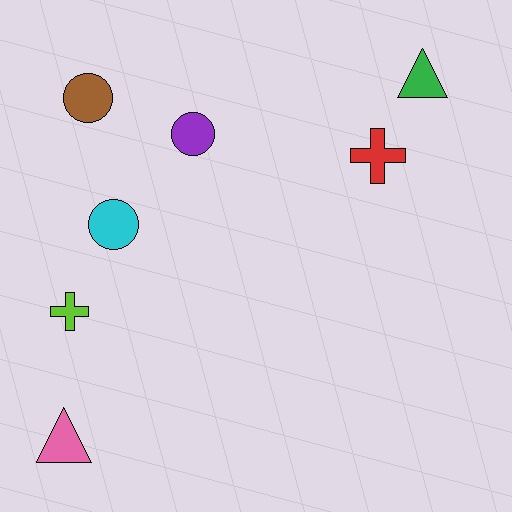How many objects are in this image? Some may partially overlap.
There are 7 objects.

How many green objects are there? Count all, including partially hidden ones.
There is 1 green object.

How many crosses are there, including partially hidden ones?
There are 2 crosses.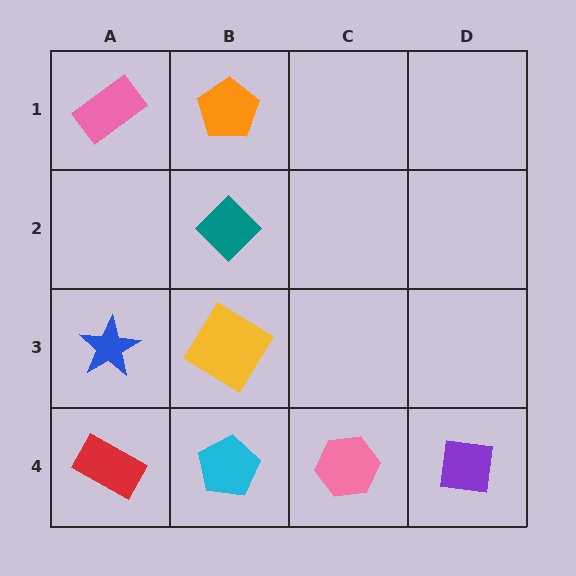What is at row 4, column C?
A pink hexagon.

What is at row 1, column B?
An orange pentagon.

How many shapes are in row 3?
2 shapes.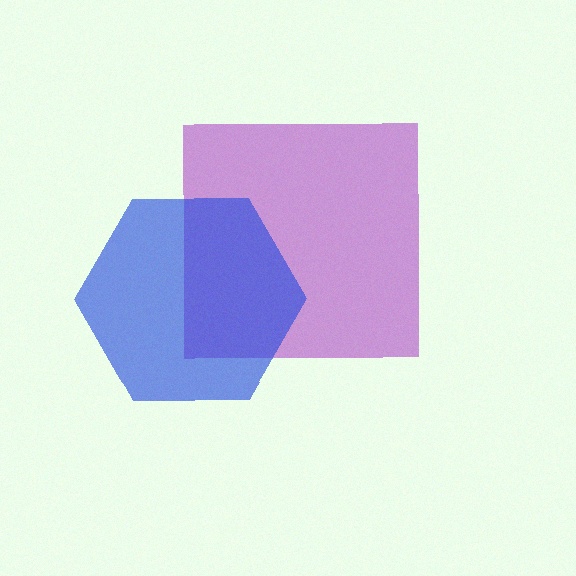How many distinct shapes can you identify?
There are 2 distinct shapes: a purple square, a blue hexagon.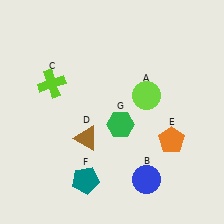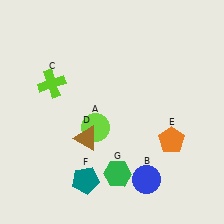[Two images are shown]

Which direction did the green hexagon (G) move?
The green hexagon (G) moved down.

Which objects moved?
The objects that moved are: the lime circle (A), the green hexagon (G).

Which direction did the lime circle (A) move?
The lime circle (A) moved left.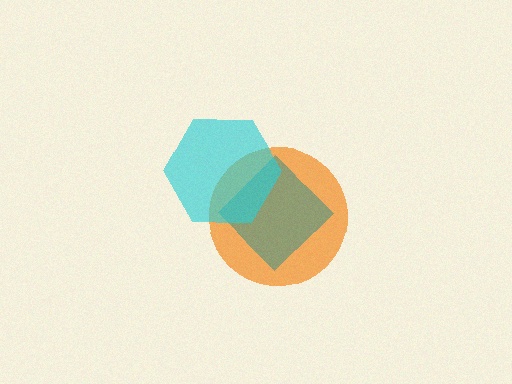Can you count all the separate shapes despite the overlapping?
Yes, there are 3 separate shapes.